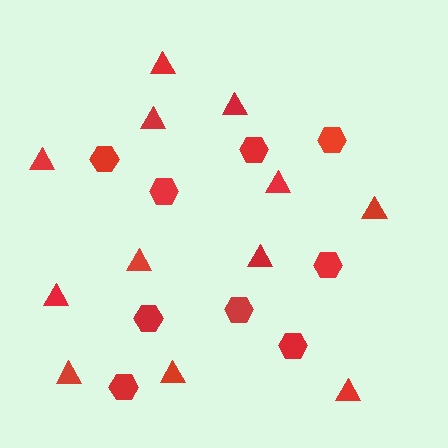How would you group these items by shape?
There are 2 groups: one group of hexagons (9) and one group of triangles (12).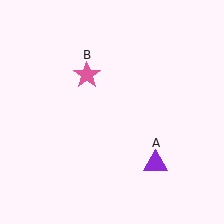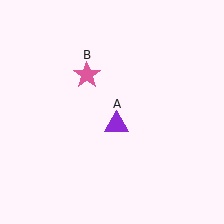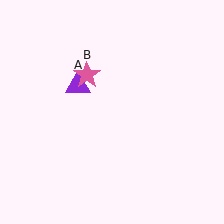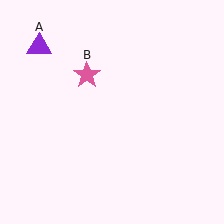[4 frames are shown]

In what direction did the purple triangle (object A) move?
The purple triangle (object A) moved up and to the left.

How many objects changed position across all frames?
1 object changed position: purple triangle (object A).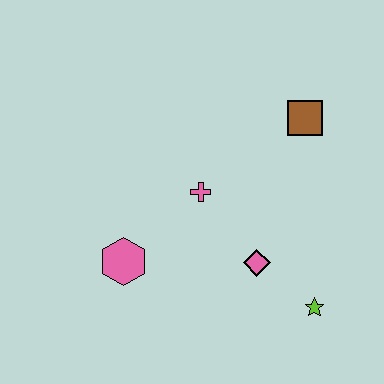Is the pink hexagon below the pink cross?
Yes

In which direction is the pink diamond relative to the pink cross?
The pink diamond is below the pink cross.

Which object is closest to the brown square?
The pink cross is closest to the brown square.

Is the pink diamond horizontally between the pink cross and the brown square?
Yes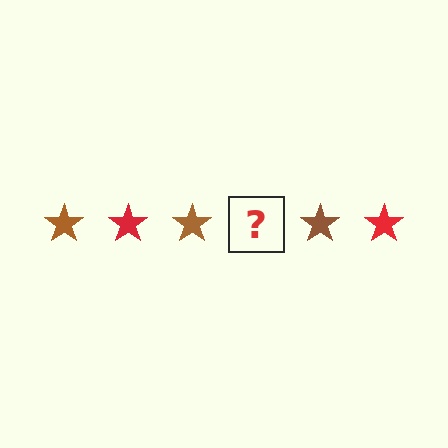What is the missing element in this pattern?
The missing element is a red star.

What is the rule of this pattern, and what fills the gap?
The rule is that the pattern cycles through brown, red stars. The gap should be filled with a red star.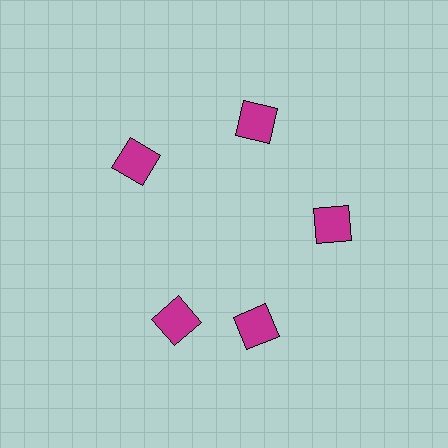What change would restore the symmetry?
The symmetry would be restored by rotating it back into even spacing with its neighbors so that all 5 squares sit at equal angles and equal distance from the center.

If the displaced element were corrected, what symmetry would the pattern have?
It would have 5-fold rotational symmetry — the pattern would map onto itself every 72 degrees.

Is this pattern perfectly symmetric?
No. The 5 magenta squares are arranged in a ring, but one element near the 8 o'clock position is rotated out of alignment along the ring, breaking the 5-fold rotational symmetry.